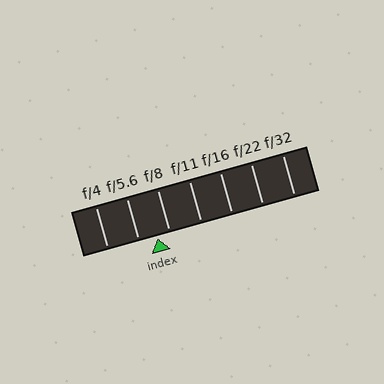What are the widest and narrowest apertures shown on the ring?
The widest aperture shown is f/4 and the narrowest is f/32.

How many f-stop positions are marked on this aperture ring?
There are 7 f-stop positions marked.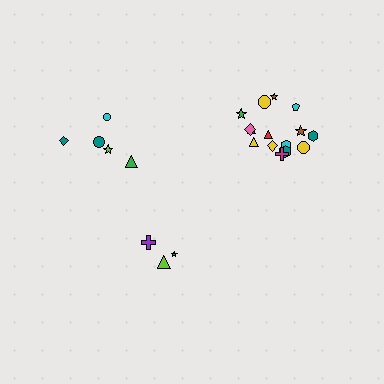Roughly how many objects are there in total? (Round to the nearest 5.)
Roughly 25 objects in total.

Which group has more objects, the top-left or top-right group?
The top-right group.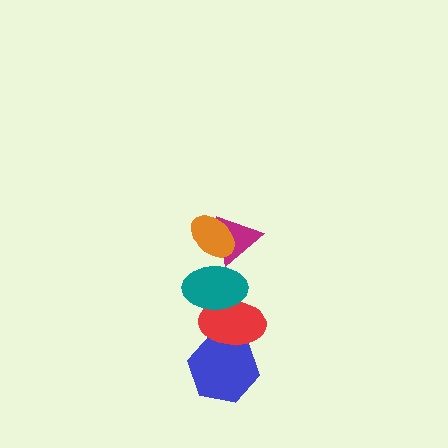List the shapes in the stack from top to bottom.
From top to bottom: the orange ellipse, the magenta triangle, the teal ellipse, the red ellipse, the blue hexagon.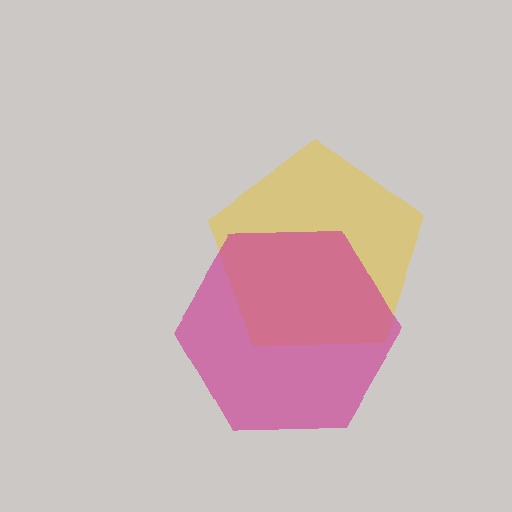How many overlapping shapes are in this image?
There are 2 overlapping shapes in the image.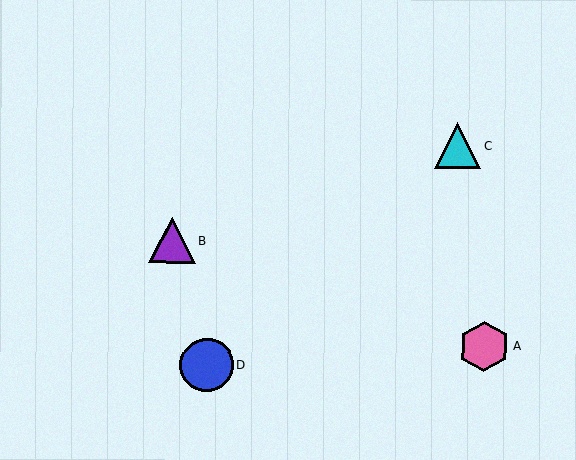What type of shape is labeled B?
Shape B is a purple triangle.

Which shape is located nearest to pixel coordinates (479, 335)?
The pink hexagon (labeled A) at (484, 346) is nearest to that location.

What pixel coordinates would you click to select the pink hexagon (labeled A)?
Click at (484, 346) to select the pink hexagon A.